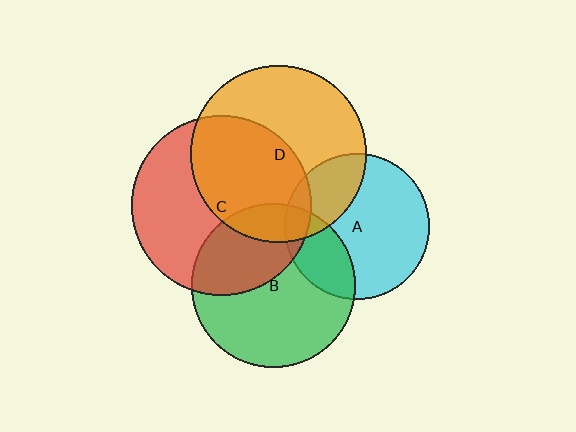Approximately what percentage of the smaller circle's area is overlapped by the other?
Approximately 15%.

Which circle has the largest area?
Circle C (red).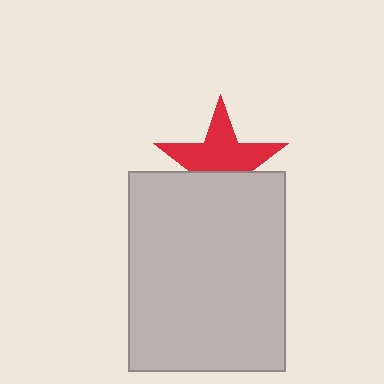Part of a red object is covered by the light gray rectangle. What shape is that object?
It is a star.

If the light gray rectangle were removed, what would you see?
You would see the complete red star.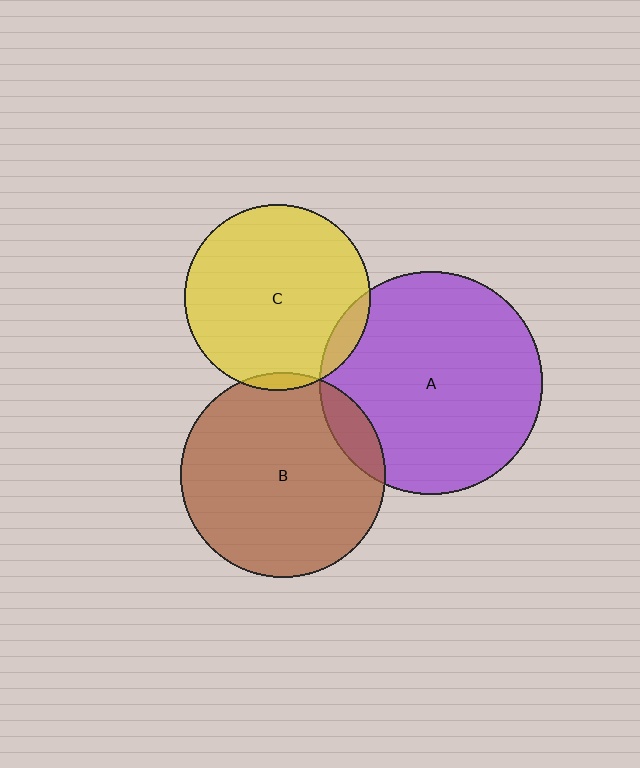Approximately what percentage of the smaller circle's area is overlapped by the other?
Approximately 5%.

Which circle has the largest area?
Circle A (purple).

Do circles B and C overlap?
Yes.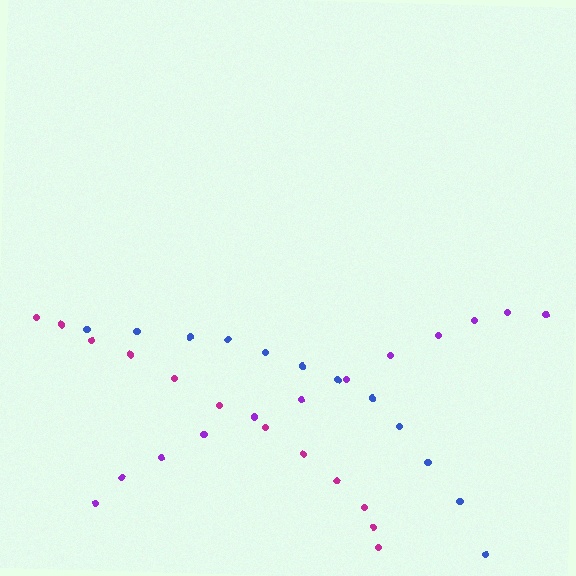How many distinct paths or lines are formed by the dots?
There are 3 distinct paths.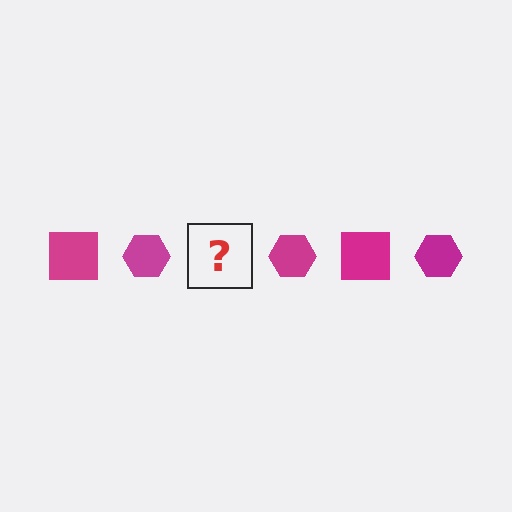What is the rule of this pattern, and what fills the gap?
The rule is that the pattern cycles through square, hexagon shapes in magenta. The gap should be filled with a magenta square.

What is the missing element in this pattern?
The missing element is a magenta square.